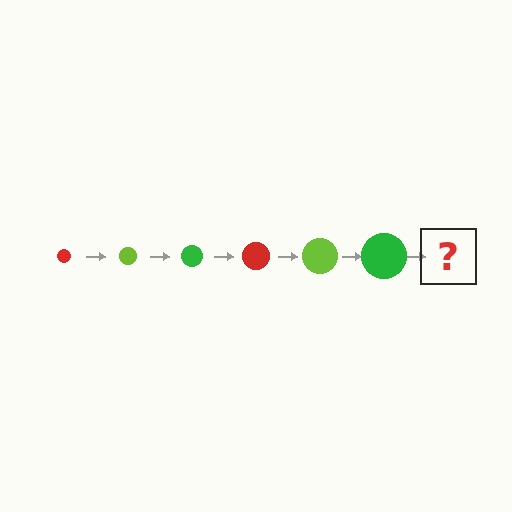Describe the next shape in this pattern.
It should be a red circle, larger than the previous one.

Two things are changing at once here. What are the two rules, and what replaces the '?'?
The two rules are that the circle grows larger each step and the color cycles through red, lime, and green. The '?' should be a red circle, larger than the previous one.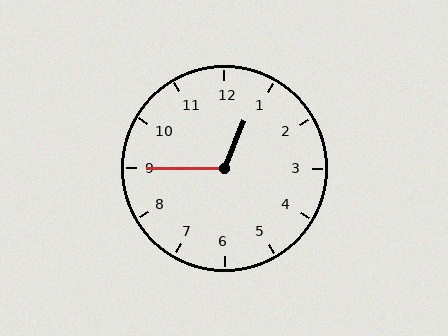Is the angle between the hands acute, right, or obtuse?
It is obtuse.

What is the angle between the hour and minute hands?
Approximately 112 degrees.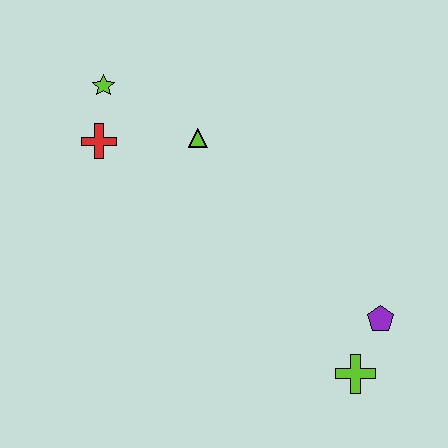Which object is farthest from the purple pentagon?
The lime star is farthest from the purple pentagon.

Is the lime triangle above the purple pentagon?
Yes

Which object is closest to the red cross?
The lime star is closest to the red cross.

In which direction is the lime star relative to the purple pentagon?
The lime star is to the left of the purple pentagon.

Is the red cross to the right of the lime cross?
No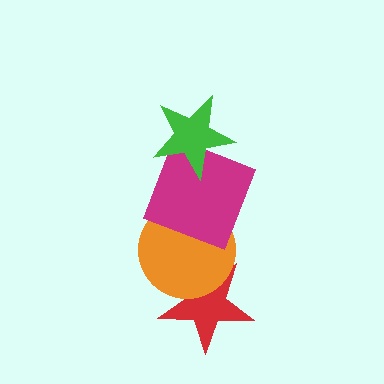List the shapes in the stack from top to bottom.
From top to bottom: the green star, the magenta square, the orange circle, the red star.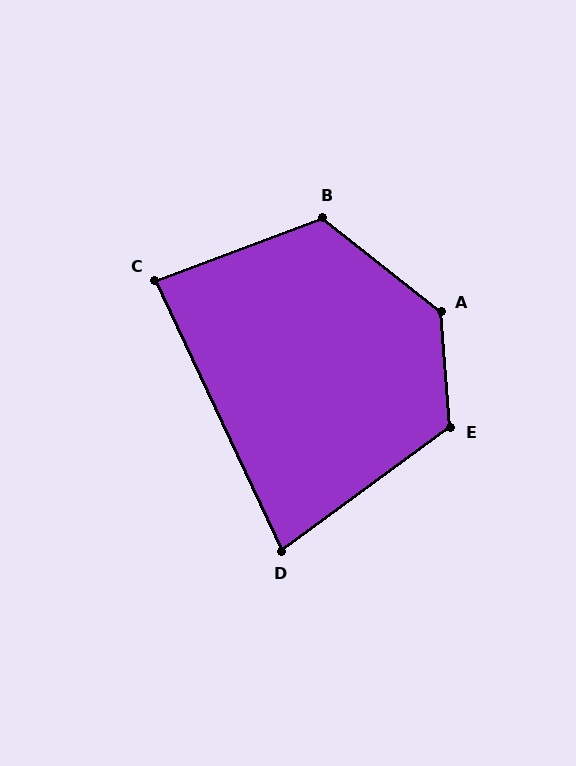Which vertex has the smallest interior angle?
D, at approximately 79 degrees.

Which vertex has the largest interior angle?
A, at approximately 133 degrees.